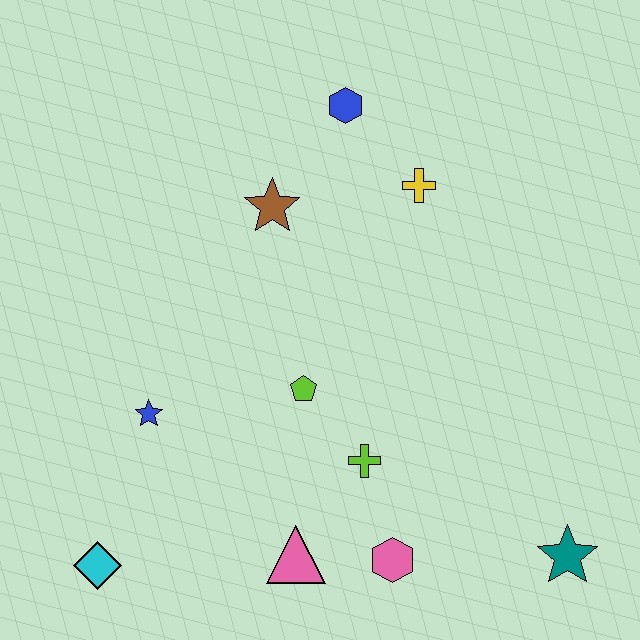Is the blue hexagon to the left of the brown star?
No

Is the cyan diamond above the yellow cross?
No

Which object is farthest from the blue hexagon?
The cyan diamond is farthest from the blue hexagon.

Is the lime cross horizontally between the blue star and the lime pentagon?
No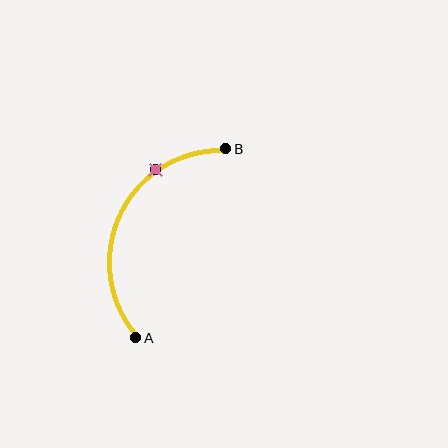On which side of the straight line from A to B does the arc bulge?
The arc bulges to the left of the straight line connecting A and B.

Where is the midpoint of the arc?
The arc midpoint is the point on the curve farthest from the straight line joining A and B. It sits to the left of that line.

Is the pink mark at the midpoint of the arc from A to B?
No. The pink mark lies on the arc but is closer to endpoint B. The arc midpoint would be at the point on the curve equidistant along the arc from both A and B.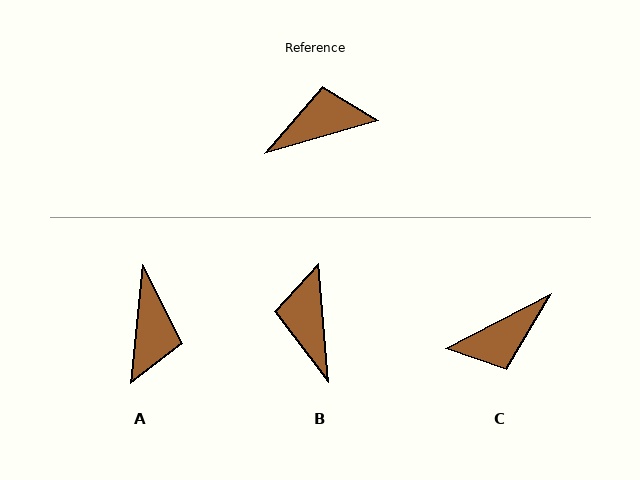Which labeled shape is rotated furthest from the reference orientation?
C, about 169 degrees away.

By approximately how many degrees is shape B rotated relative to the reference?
Approximately 78 degrees counter-clockwise.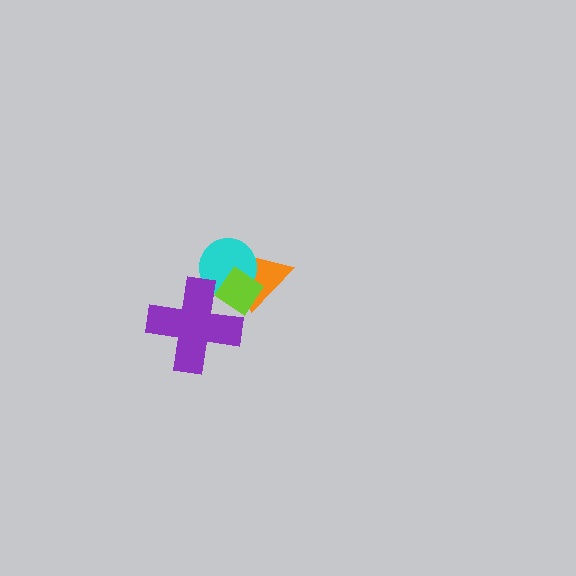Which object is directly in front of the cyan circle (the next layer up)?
The lime diamond is directly in front of the cyan circle.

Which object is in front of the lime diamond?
The purple cross is in front of the lime diamond.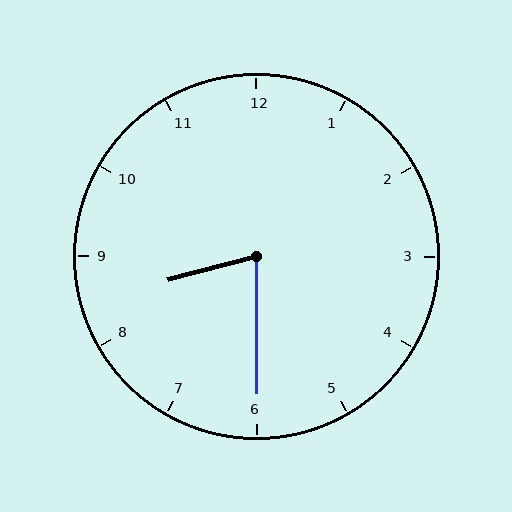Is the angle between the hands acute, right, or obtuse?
It is acute.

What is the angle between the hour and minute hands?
Approximately 75 degrees.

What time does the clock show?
8:30.